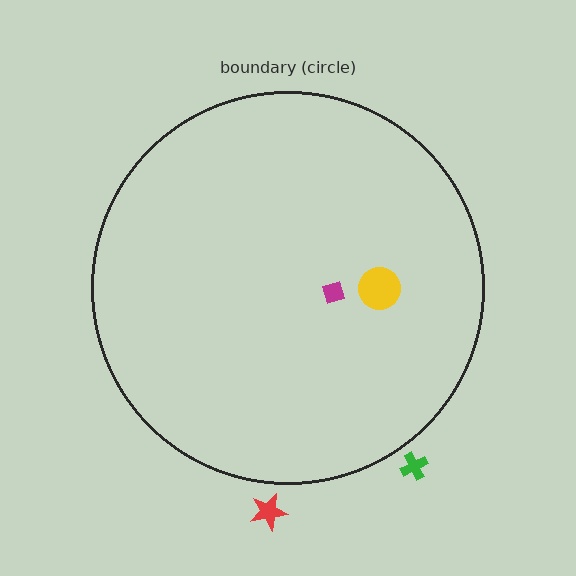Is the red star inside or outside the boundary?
Outside.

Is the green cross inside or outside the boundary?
Outside.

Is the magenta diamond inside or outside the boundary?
Inside.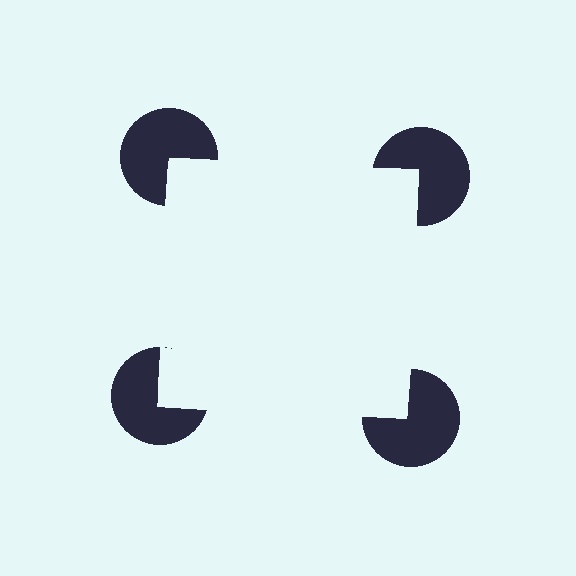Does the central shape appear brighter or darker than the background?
It typically appears slightly brighter than the background, even though no actual brightness change is drawn.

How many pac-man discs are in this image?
There are 4 — one at each vertex of the illusory square.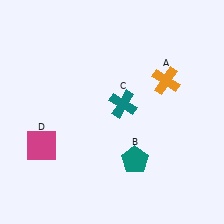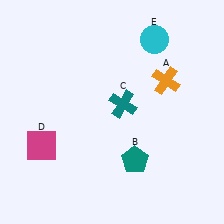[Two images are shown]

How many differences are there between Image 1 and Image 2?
There is 1 difference between the two images.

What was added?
A cyan circle (E) was added in Image 2.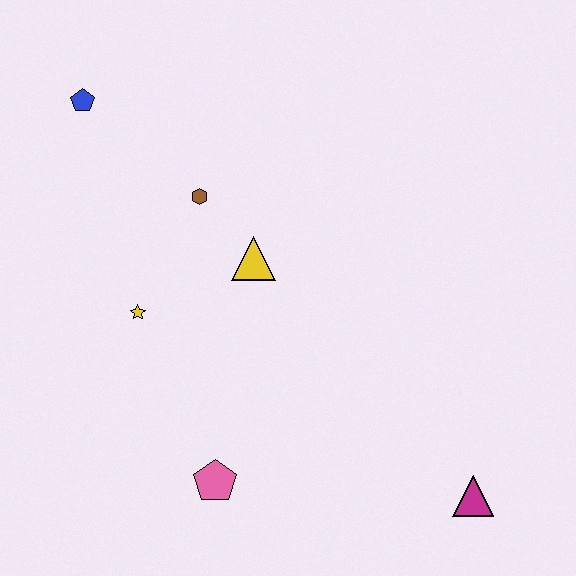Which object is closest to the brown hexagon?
The yellow triangle is closest to the brown hexagon.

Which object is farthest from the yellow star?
The magenta triangle is farthest from the yellow star.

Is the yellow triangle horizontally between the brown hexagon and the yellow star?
No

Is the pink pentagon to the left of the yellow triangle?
Yes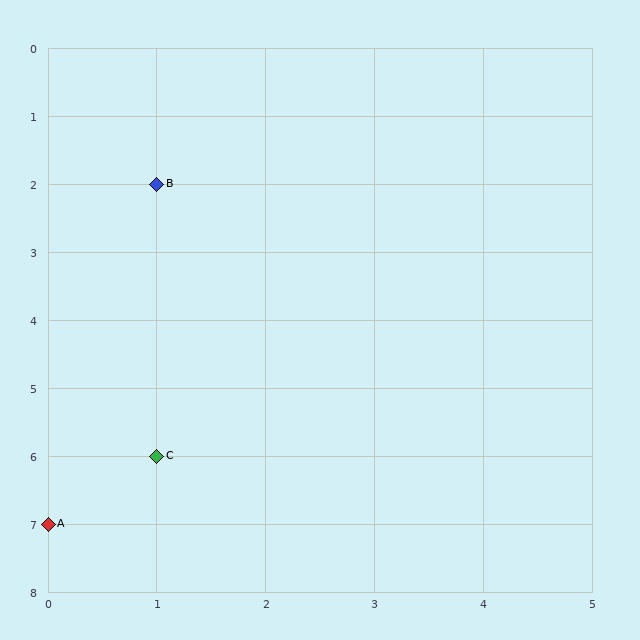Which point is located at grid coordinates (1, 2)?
Point B is at (1, 2).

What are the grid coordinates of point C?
Point C is at grid coordinates (1, 6).